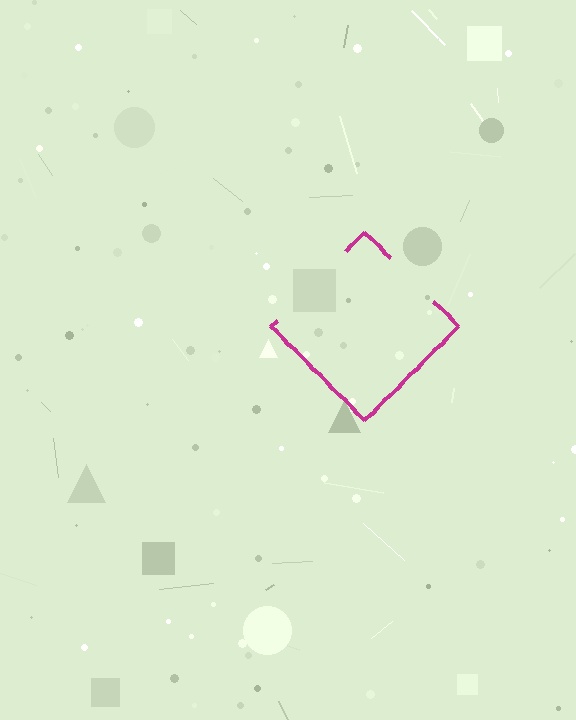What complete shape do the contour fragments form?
The contour fragments form a diamond.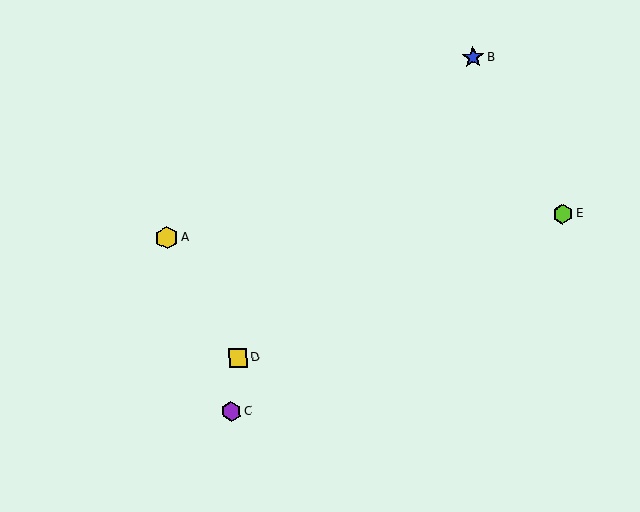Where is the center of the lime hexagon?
The center of the lime hexagon is at (562, 214).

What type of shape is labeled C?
Shape C is a purple hexagon.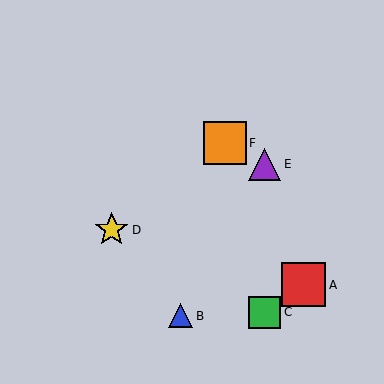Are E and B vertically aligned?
No, E is at x≈265 and B is at x≈181.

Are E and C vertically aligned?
Yes, both are at x≈265.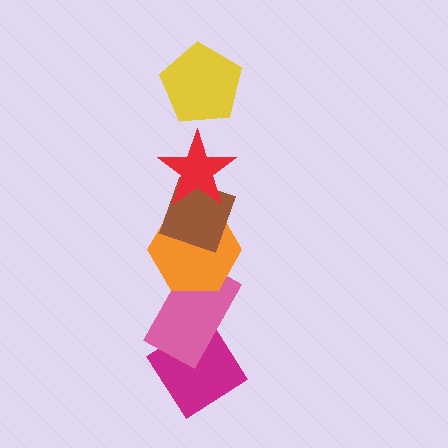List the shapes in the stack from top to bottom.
From top to bottom: the yellow pentagon, the red star, the brown diamond, the orange hexagon, the pink rectangle, the magenta diamond.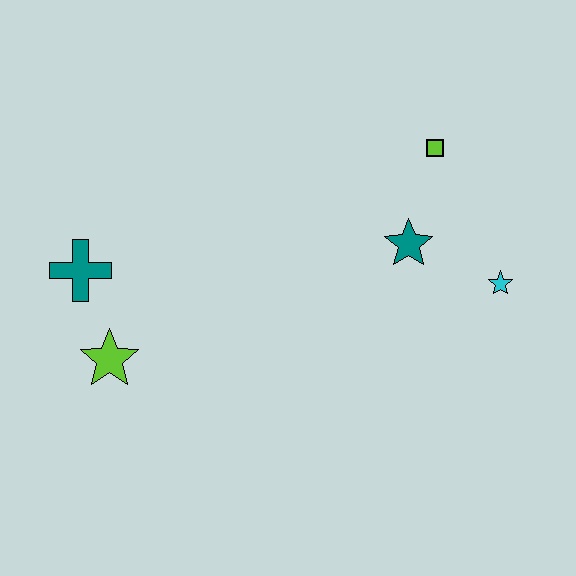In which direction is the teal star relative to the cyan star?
The teal star is to the left of the cyan star.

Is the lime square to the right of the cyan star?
No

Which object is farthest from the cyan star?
The teal cross is farthest from the cyan star.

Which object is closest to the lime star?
The teal cross is closest to the lime star.